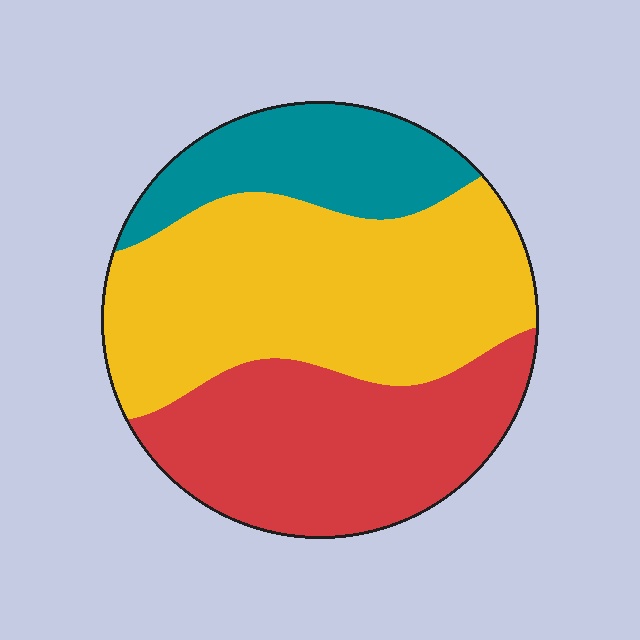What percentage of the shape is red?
Red covers about 35% of the shape.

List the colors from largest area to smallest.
From largest to smallest: yellow, red, teal.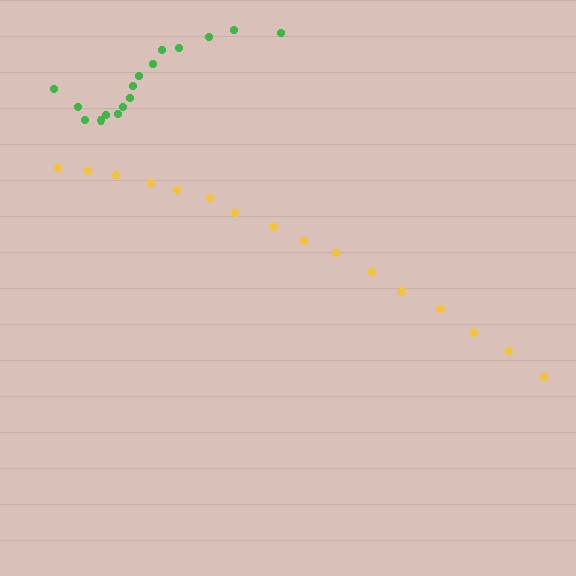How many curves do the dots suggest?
There are 2 distinct paths.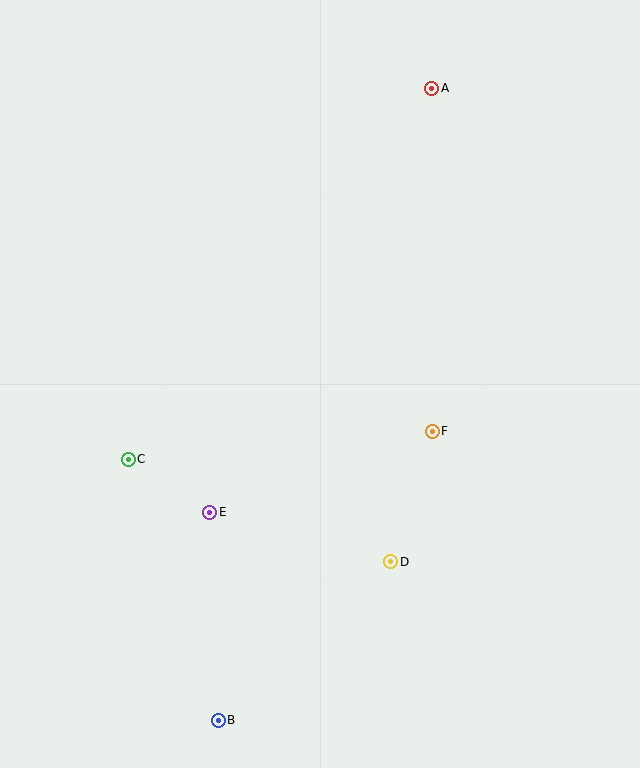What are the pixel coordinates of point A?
Point A is at (432, 88).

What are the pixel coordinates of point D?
Point D is at (391, 562).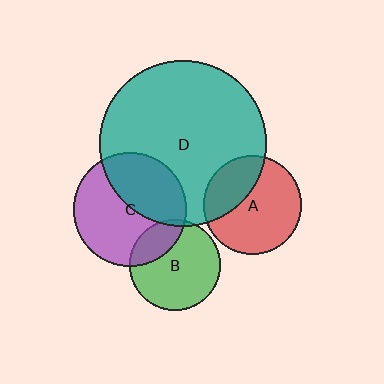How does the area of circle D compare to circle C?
Approximately 2.1 times.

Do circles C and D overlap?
Yes.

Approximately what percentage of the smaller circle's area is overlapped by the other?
Approximately 40%.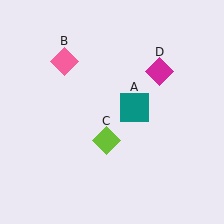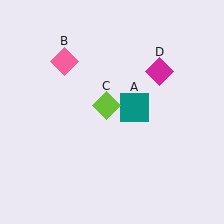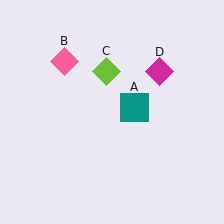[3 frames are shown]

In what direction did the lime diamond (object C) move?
The lime diamond (object C) moved up.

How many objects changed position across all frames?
1 object changed position: lime diamond (object C).